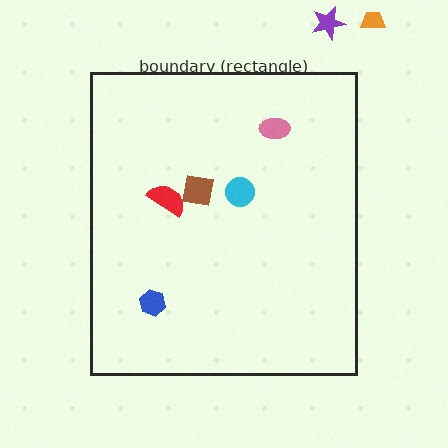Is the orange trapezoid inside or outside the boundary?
Outside.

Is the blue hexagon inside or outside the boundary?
Inside.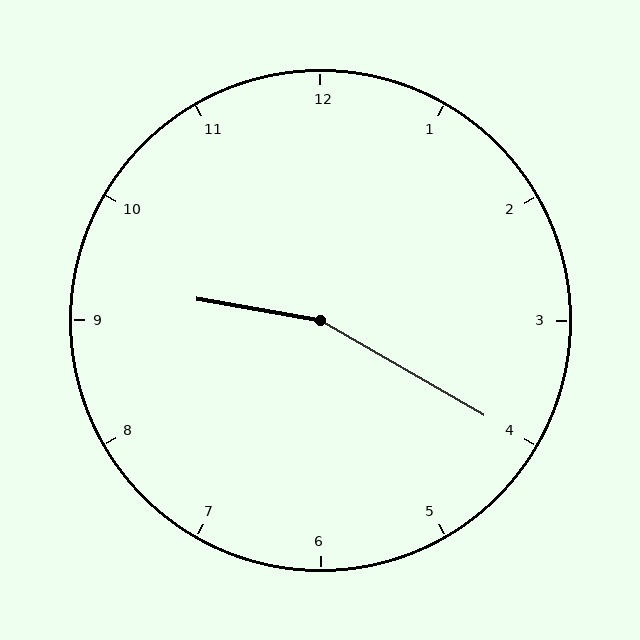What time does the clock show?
9:20.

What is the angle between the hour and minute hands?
Approximately 160 degrees.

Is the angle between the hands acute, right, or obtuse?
It is obtuse.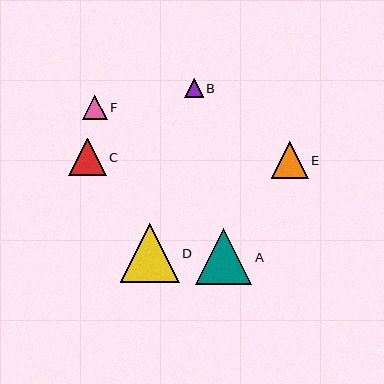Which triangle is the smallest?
Triangle B is the smallest with a size of approximately 18 pixels.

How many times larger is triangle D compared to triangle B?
Triangle D is approximately 3.2 times the size of triangle B.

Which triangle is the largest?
Triangle D is the largest with a size of approximately 59 pixels.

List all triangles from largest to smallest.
From largest to smallest: D, A, E, C, F, B.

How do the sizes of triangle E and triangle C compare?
Triangle E and triangle C are approximately the same size.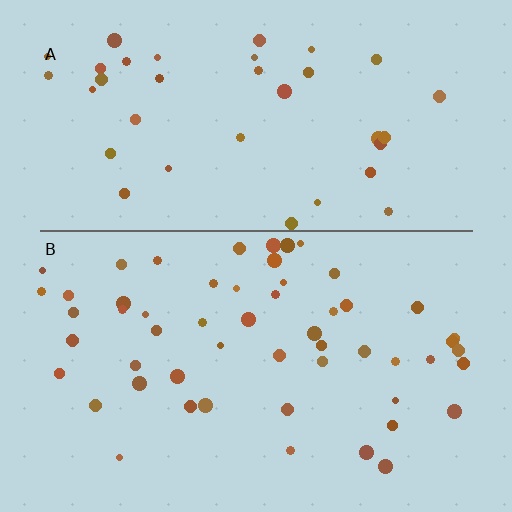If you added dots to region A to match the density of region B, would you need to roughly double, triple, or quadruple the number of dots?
Approximately double.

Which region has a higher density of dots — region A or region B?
B (the bottom).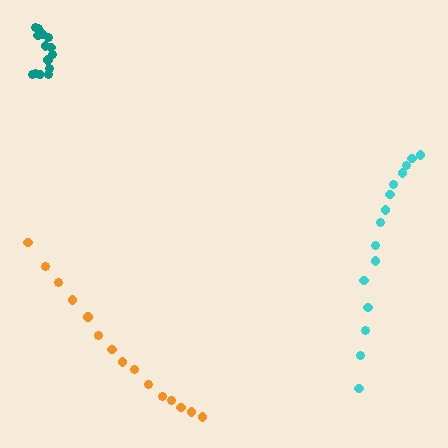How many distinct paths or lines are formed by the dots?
There are 3 distinct paths.